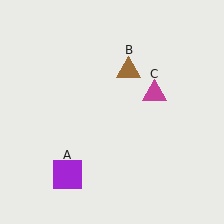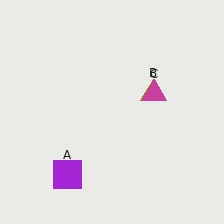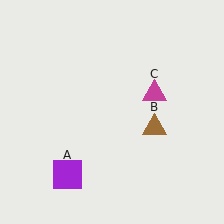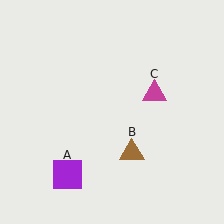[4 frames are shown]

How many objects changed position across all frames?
1 object changed position: brown triangle (object B).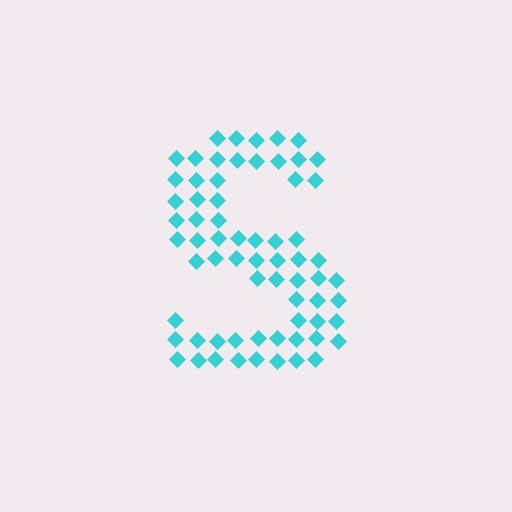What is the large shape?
The large shape is the letter S.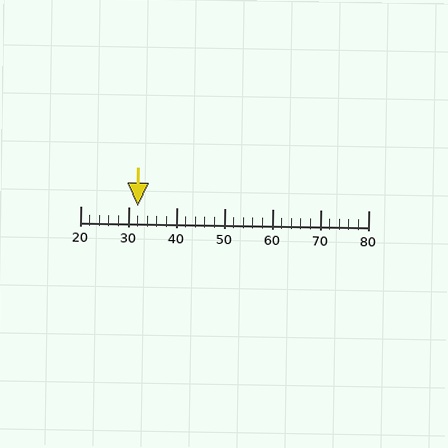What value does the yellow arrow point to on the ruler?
The yellow arrow points to approximately 32.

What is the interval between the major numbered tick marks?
The major tick marks are spaced 10 units apart.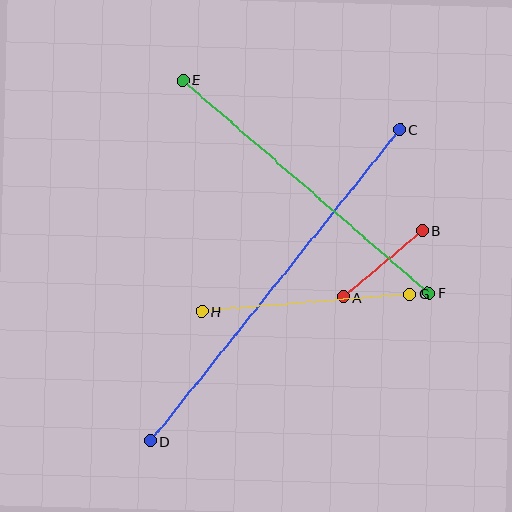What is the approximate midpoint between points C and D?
The midpoint is at approximately (275, 285) pixels.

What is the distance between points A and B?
The distance is approximately 103 pixels.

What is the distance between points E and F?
The distance is approximately 325 pixels.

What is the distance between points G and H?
The distance is approximately 209 pixels.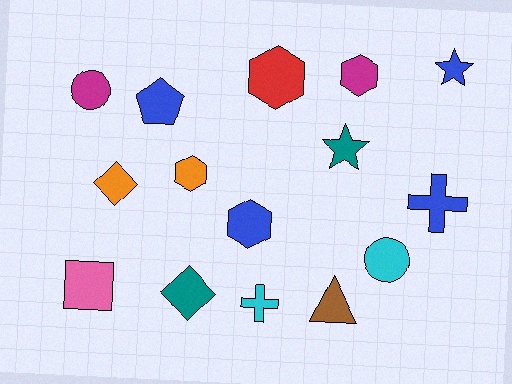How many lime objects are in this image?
There are no lime objects.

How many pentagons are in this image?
There is 1 pentagon.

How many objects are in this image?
There are 15 objects.